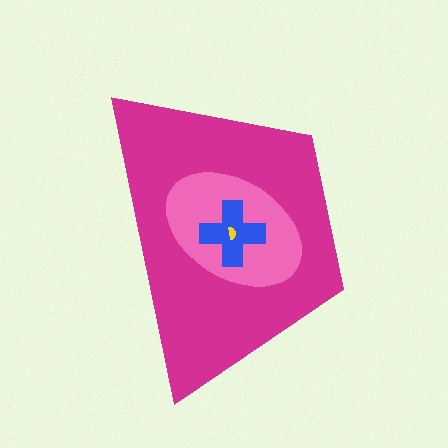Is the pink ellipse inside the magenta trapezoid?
Yes.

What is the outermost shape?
The magenta trapezoid.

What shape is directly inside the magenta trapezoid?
The pink ellipse.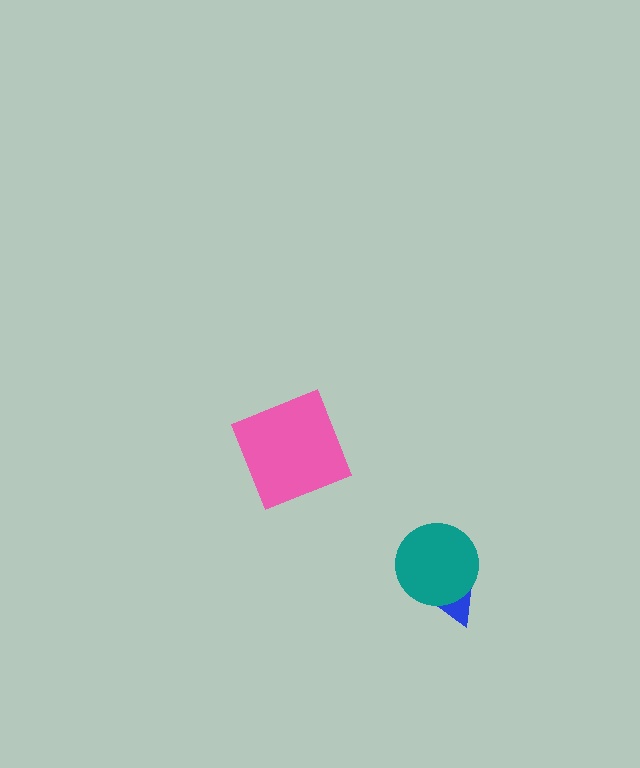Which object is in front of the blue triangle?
The teal circle is in front of the blue triangle.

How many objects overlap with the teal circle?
1 object overlaps with the teal circle.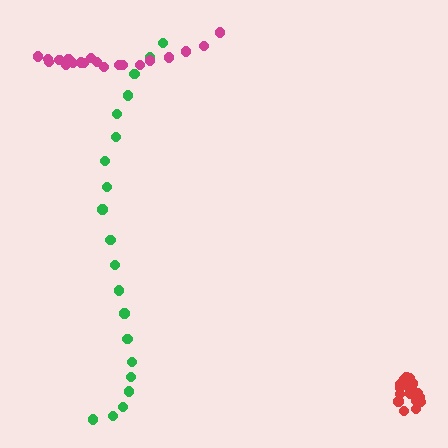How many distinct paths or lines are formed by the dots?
There are 3 distinct paths.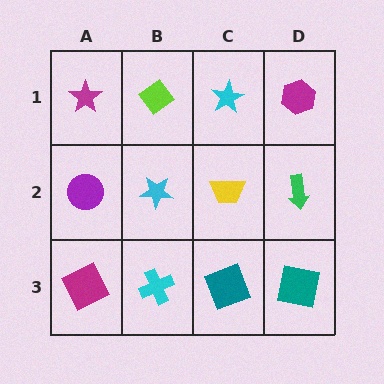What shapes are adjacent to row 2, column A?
A magenta star (row 1, column A), a magenta square (row 3, column A), a cyan star (row 2, column B).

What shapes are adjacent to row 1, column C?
A yellow trapezoid (row 2, column C), a lime diamond (row 1, column B), a magenta hexagon (row 1, column D).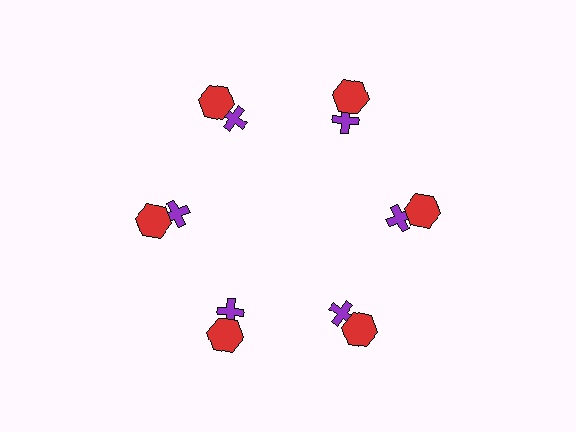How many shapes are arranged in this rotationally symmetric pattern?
There are 12 shapes, arranged in 6 groups of 2.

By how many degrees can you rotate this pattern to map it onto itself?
The pattern maps onto itself every 60 degrees of rotation.